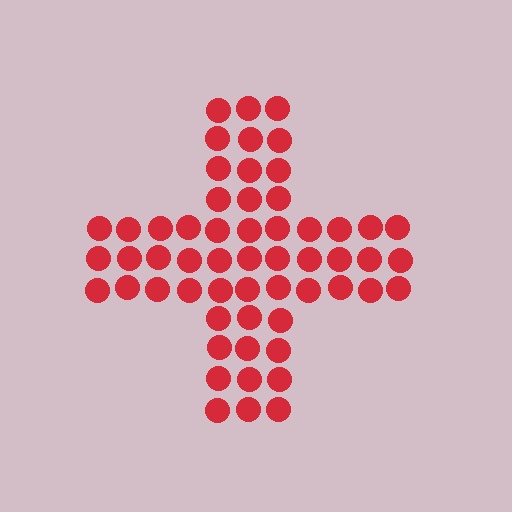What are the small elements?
The small elements are circles.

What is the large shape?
The large shape is a cross.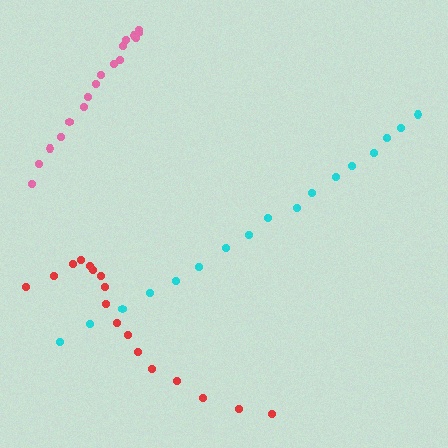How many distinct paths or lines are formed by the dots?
There are 3 distinct paths.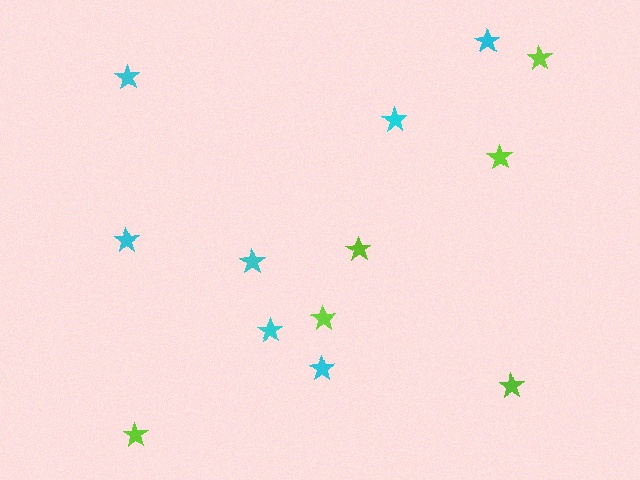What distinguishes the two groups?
There are 2 groups: one group of lime stars (6) and one group of cyan stars (7).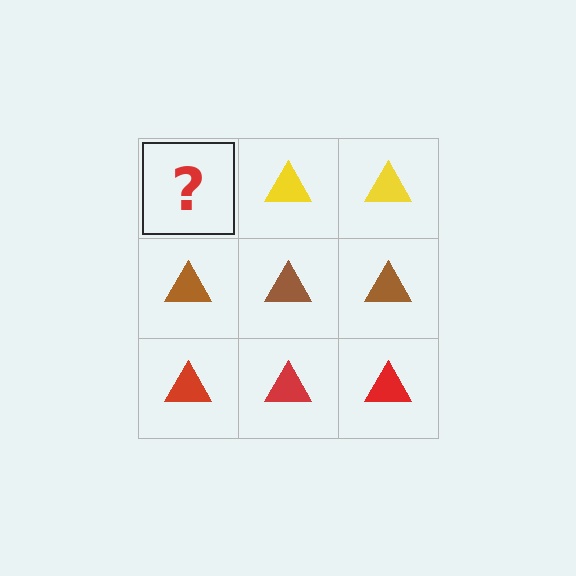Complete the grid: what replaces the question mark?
The question mark should be replaced with a yellow triangle.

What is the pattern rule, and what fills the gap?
The rule is that each row has a consistent color. The gap should be filled with a yellow triangle.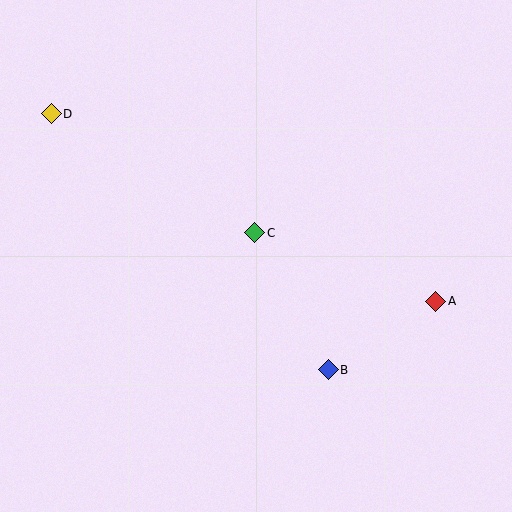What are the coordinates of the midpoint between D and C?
The midpoint between D and C is at (153, 173).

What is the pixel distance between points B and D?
The distance between B and D is 377 pixels.